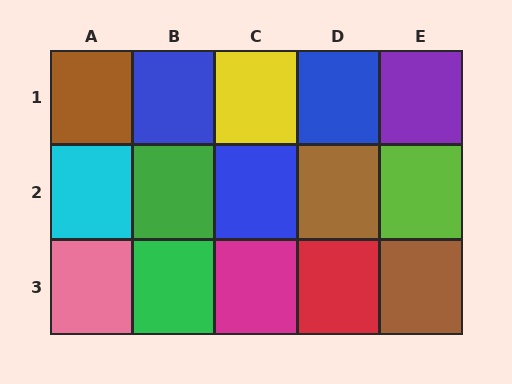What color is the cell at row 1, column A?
Brown.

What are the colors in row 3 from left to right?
Pink, green, magenta, red, brown.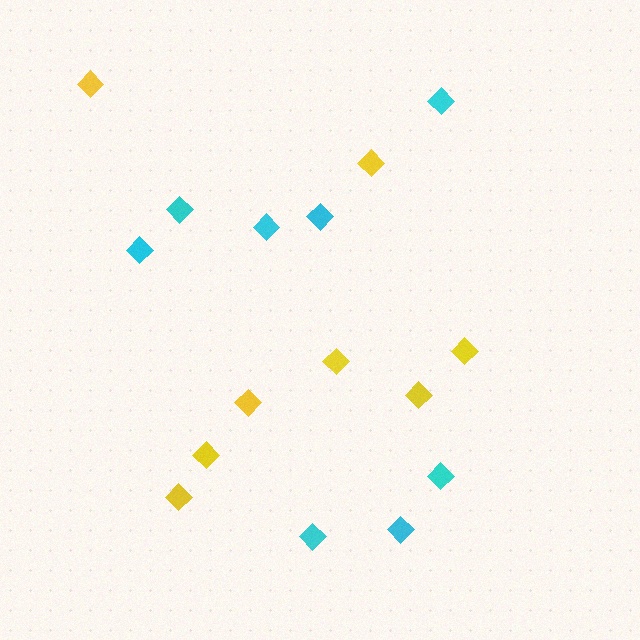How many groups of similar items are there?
There are 2 groups: one group of cyan diamonds (8) and one group of yellow diamonds (8).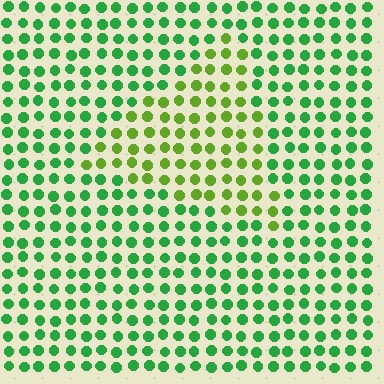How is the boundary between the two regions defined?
The boundary is defined purely by a slight shift in hue (about 39 degrees). Spacing, size, and orientation are identical on both sides.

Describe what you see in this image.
The image is filled with small green elements in a uniform arrangement. A triangle-shaped region is visible where the elements are tinted to a slightly different hue, forming a subtle color boundary.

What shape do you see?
I see a triangle.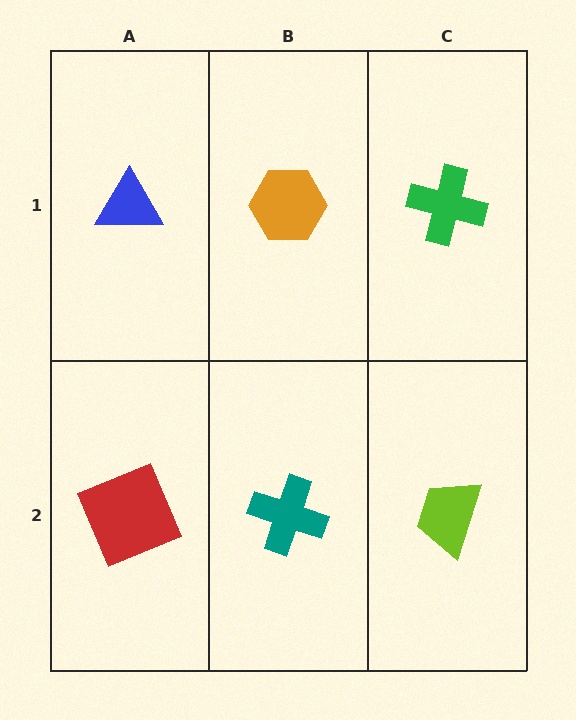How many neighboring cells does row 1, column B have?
3.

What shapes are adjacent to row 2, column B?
An orange hexagon (row 1, column B), a red square (row 2, column A), a lime trapezoid (row 2, column C).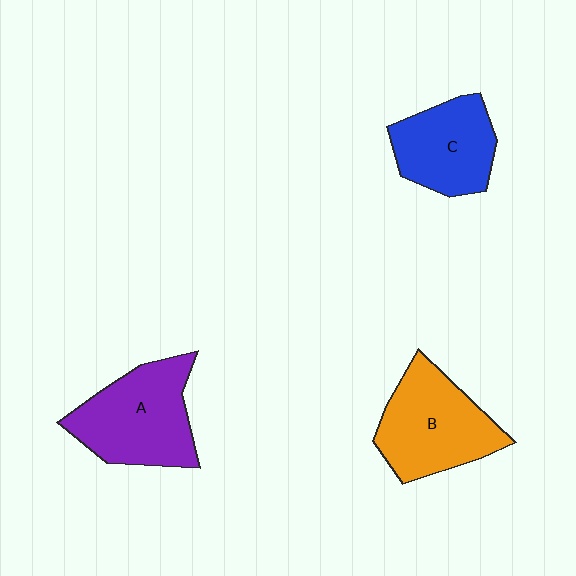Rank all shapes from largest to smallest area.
From largest to smallest: A (purple), B (orange), C (blue).